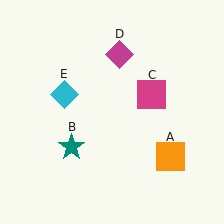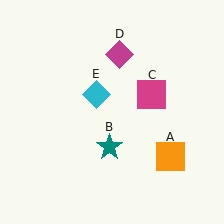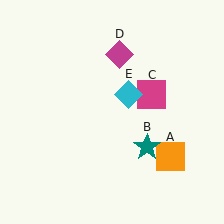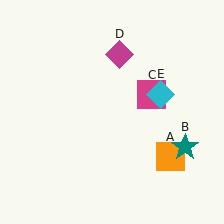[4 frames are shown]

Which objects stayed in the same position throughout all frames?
Orange square (object A) and magenta square (object C) and magenta diamond (object D) remained stationary.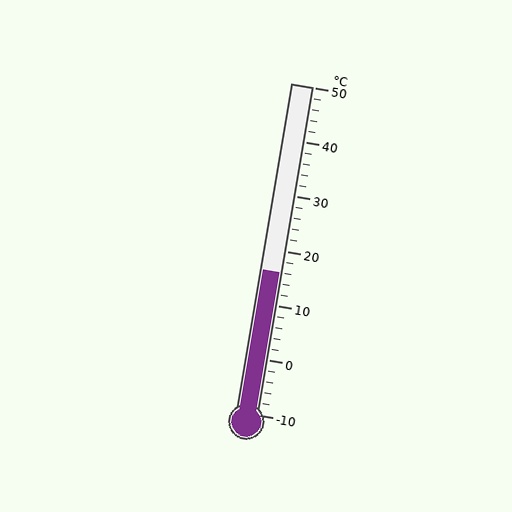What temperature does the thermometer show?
The thermometer shows approximately 16°C.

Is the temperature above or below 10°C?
The temperature is above 10°C.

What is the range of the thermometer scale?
The thermometer scale ranges from -10°C to 50°C.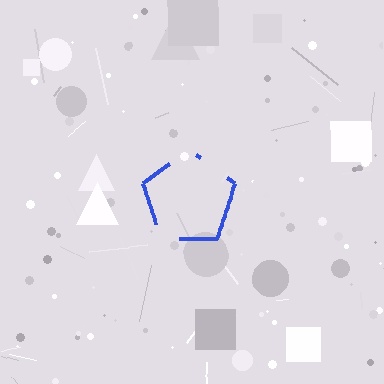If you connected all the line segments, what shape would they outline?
They would outline a pentagon.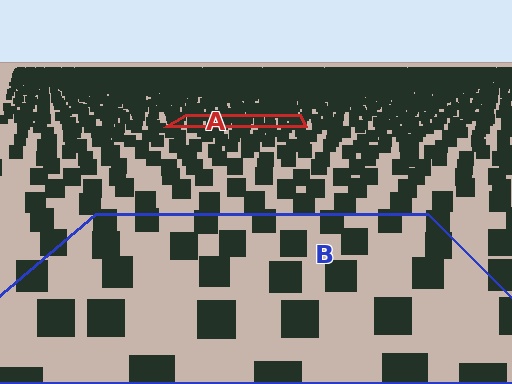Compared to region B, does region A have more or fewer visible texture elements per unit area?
Region A has more texture elements per unit area — they are packed more densely because it is farther away.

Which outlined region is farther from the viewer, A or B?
Region A is farther from the viewer — the texture elements inside it appear smaller and more densely packed.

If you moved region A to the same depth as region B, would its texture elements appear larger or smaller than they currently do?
They would appear larger. At a closer depth, the same texture elements are projected at a bigger on-screen size.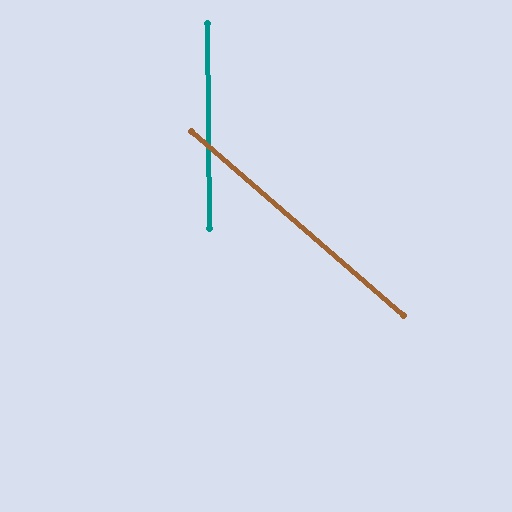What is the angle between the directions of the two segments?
Approximately 49 degrees.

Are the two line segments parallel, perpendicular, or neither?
Neither parallel nor perpendicular — they differ by about 49°.